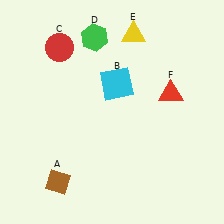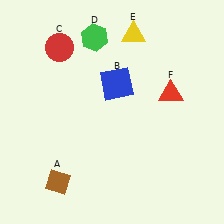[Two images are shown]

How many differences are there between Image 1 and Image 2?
There is 1 difference between the two images.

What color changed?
The square (B) changed from cyan in Image 1 to blue in Image 2.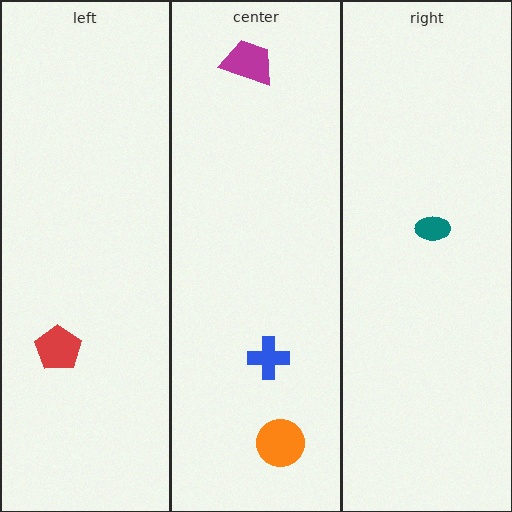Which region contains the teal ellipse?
The right region.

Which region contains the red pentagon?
The left region.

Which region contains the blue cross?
The center region.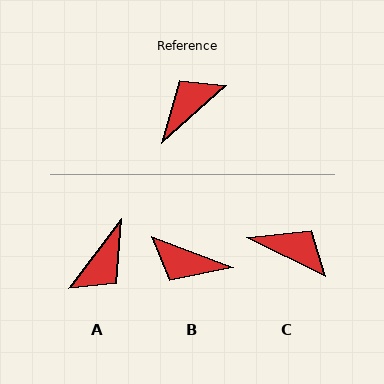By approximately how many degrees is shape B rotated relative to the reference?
Approximately 118 degrees counter-clockwise.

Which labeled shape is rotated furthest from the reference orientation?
A, about 168 degrees away.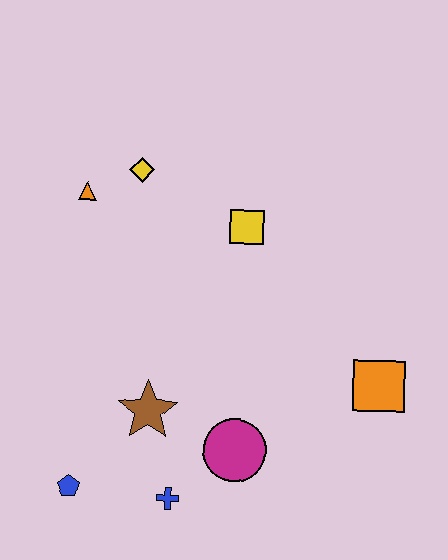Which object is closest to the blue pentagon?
The blue cross is closest to the blue pentagon.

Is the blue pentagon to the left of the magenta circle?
Yes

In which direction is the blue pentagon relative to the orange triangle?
The blue pentagon is below the orange triangle.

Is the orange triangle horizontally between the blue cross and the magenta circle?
No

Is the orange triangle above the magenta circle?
Yes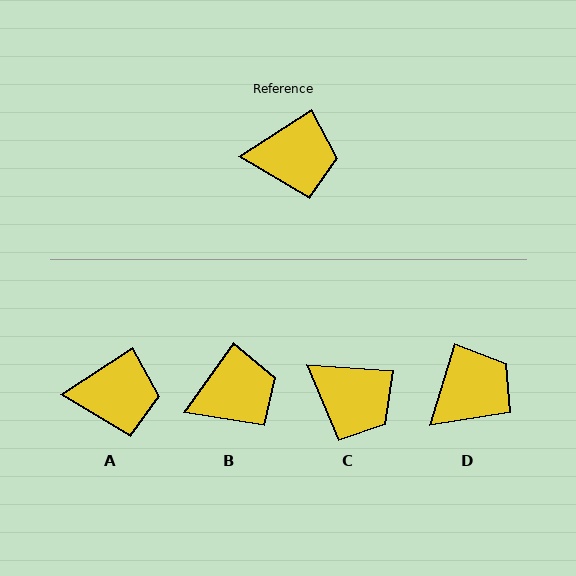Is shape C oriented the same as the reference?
No, it is off by about 36 degrees.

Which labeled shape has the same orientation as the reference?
A.